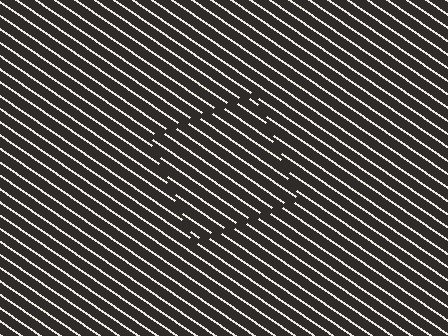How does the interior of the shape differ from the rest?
The interior of the shape contains the same grating, shifted by half a period — the contour is defined by the phase discontinuity where line-ends from the inner and outer gratings abut.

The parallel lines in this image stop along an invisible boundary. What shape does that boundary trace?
An illusory square. The interior of the shape contains the same grating, shifted by half a period — the contour is defined by the phase discontinuity where line-ends from the inner and outer gratings abut.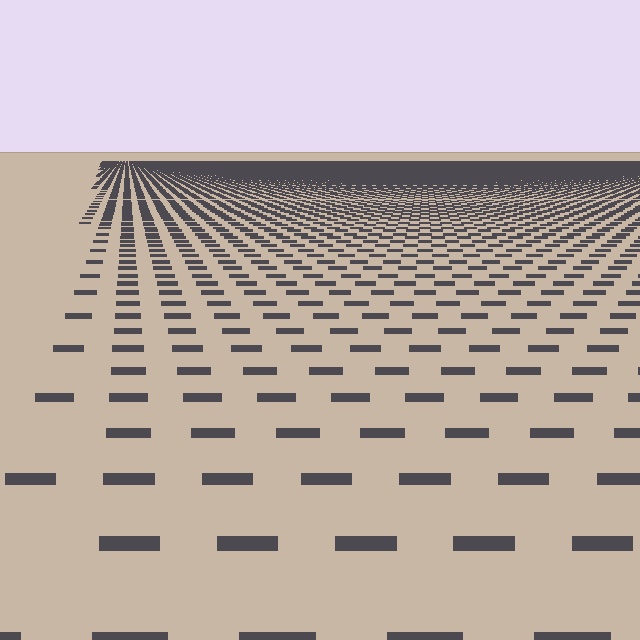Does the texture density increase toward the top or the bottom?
Density increases toward the top.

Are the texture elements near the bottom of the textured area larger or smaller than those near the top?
Larger. Near the bottom, elements are closer to the viewer and appear at a bigger on-screen size.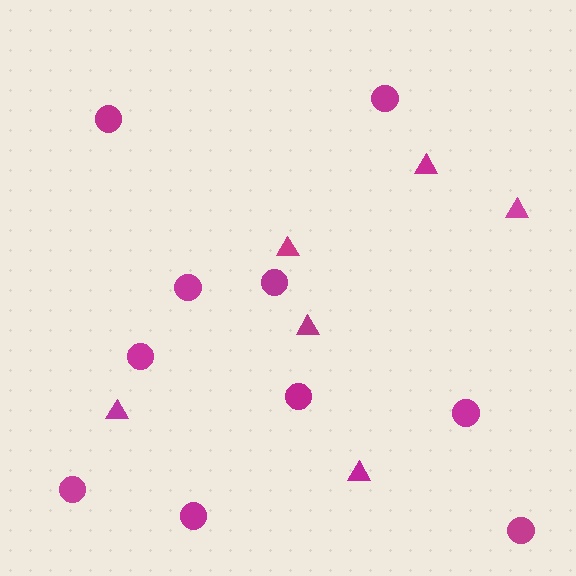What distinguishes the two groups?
There are 2 groups: one group of triangles (6) and one group of circles (10).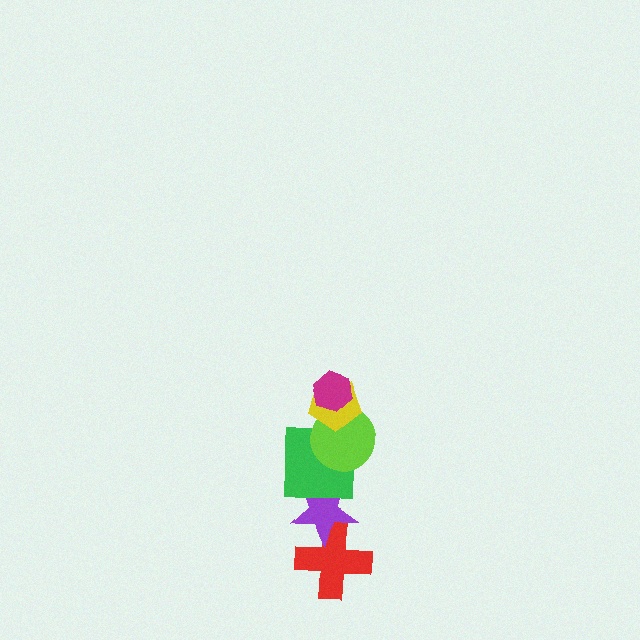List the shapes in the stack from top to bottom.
From top to bottom: the magenta hexagon, the yellow pentagon, the lime circle, the green square, the purple star, the red cross.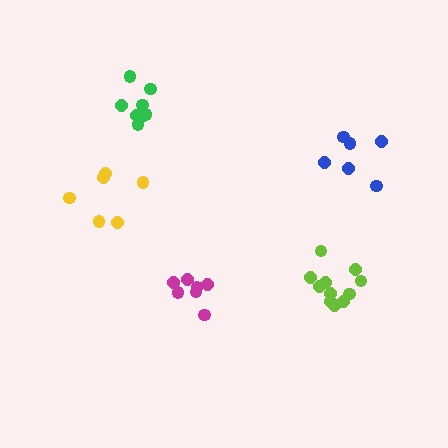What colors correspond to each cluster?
The clusters are colored: lime, blue, magenta, green, yellow.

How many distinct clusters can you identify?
There are 5 distinct clusters.